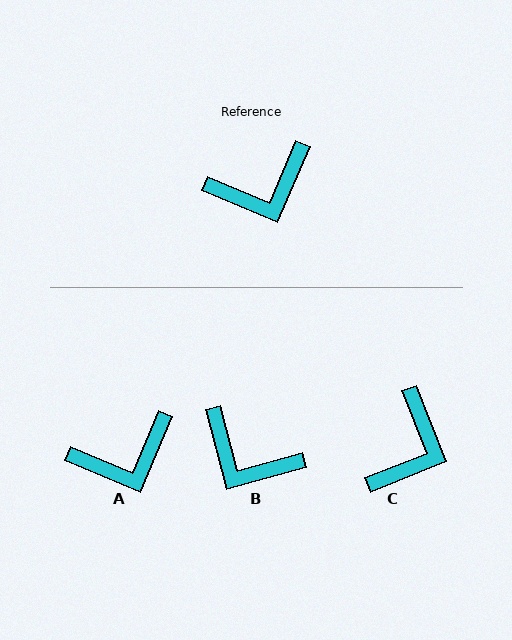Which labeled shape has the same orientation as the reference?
A.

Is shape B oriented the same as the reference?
No, it is off by about 52 degrees.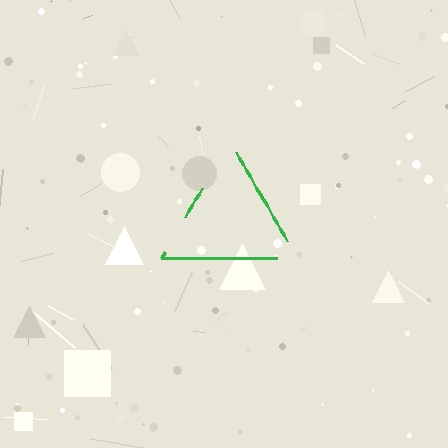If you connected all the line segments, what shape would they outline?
They would outline a triangle.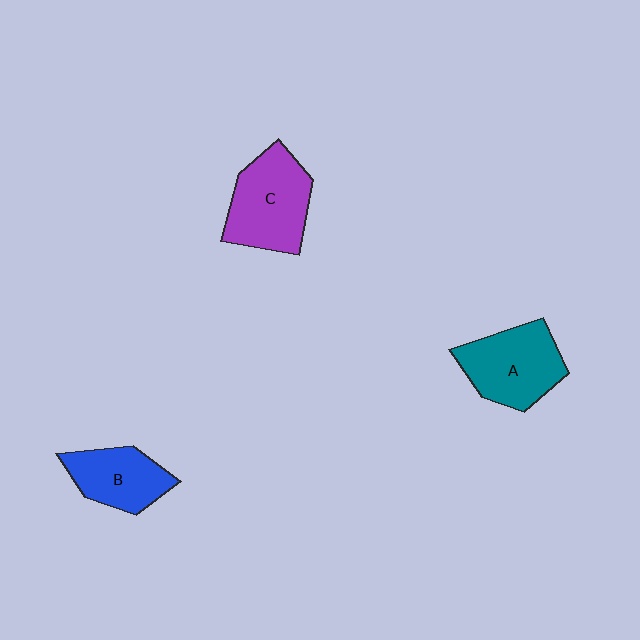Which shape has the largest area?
Shape C (purple).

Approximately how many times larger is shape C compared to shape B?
Approximately 1.4 times.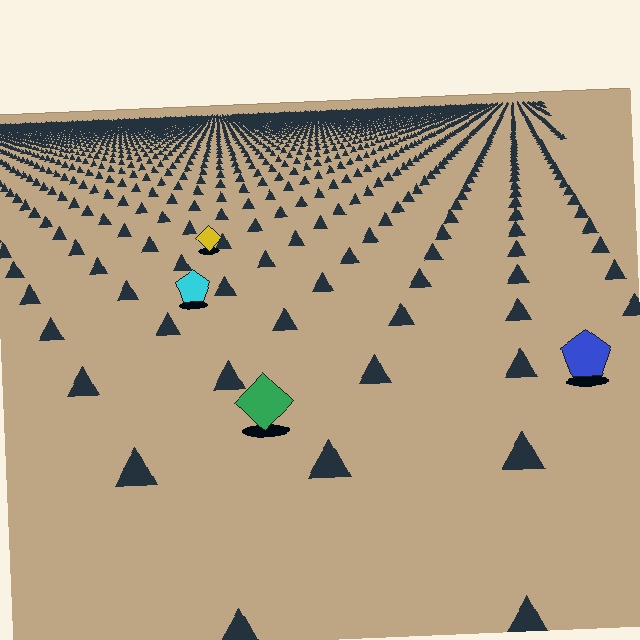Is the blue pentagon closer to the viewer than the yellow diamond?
Yes. The blue pentagon is closer — you can tell from the texture gradient: the ground texture is coarser near it.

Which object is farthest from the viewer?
The yellow diamond is farthest from the viewer. It appears smaller and the ground texture around it is denser.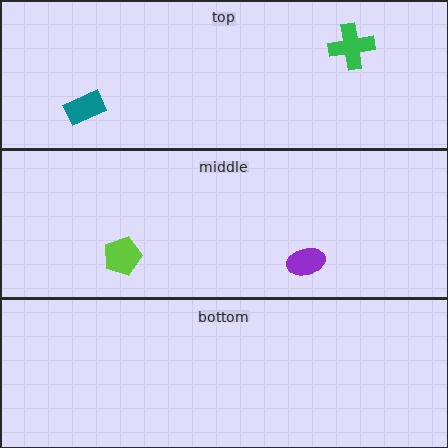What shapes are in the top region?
The teal rectangle, the green cross.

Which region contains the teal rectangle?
The top region.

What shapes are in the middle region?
The lime pentagon, the purple ellipse.